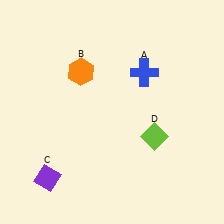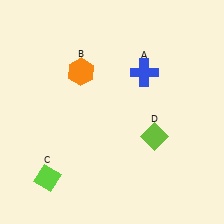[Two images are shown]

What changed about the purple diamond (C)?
In Image 1, C is purple. In Image 2, it changed to lime.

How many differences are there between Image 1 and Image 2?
There is 1 difference between the two images.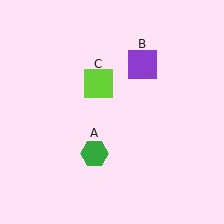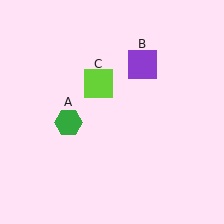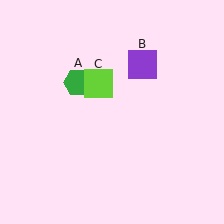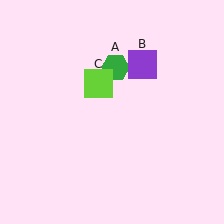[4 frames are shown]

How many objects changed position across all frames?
1 object changed position: green hexagon (object A).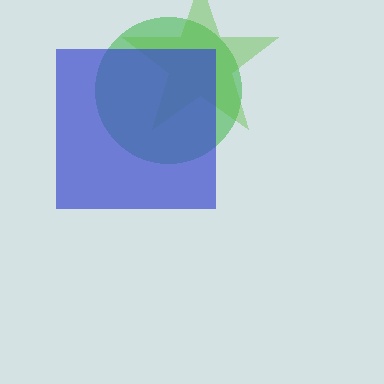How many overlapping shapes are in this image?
There are 3 overlapping shapes in the image.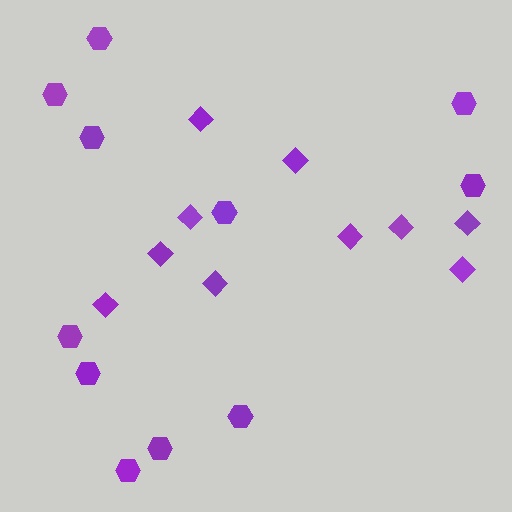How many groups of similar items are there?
There are 2 groups: one group of hexagons (11) and one group of diamonds (10).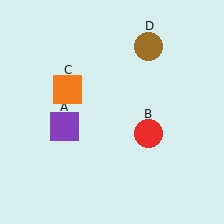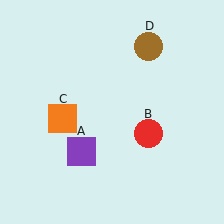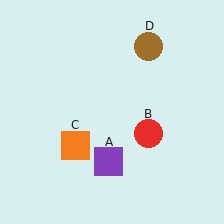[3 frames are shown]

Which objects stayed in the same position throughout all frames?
Red circle (object B) and brown circle (object D) remained stationary.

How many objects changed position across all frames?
2 objects changed position: purple square (object A), orange square (object C).